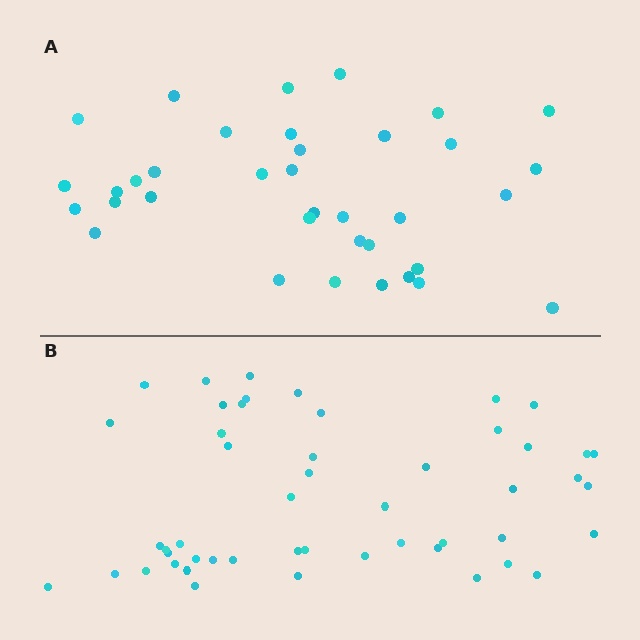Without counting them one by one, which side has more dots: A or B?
Region B (the bottom region) has more dots.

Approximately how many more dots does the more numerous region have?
Region B has approximately 15 more dots than region A.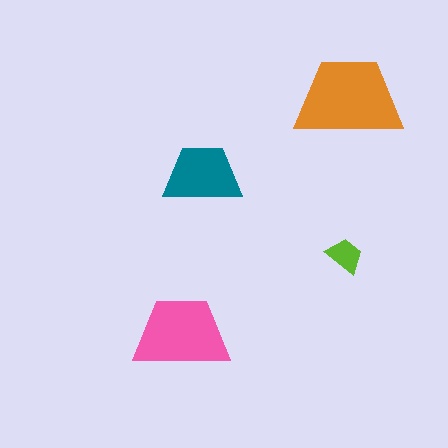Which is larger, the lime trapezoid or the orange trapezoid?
The orange one.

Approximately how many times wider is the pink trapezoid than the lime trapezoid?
About 2.5 times wider.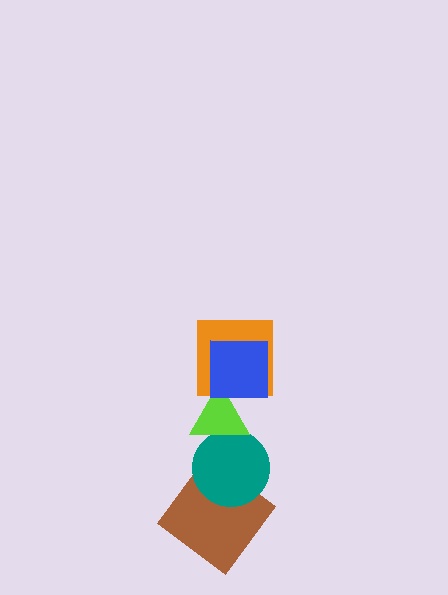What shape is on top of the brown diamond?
The teal circle is on top of the brown diamond.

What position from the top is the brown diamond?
The brown diamond is 5th from the top.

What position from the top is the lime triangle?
The lime triangle is 3rd from the top.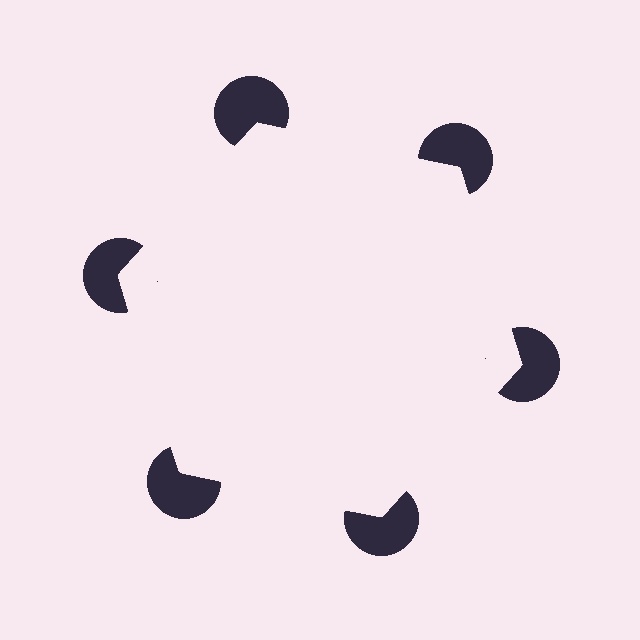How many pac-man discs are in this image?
There are 6 — one at each vertex of the illusory hexagon.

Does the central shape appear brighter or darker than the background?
It typically appears slightly brighter than the background, even though no actual brightness change is drawn.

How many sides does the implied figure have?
6 sides.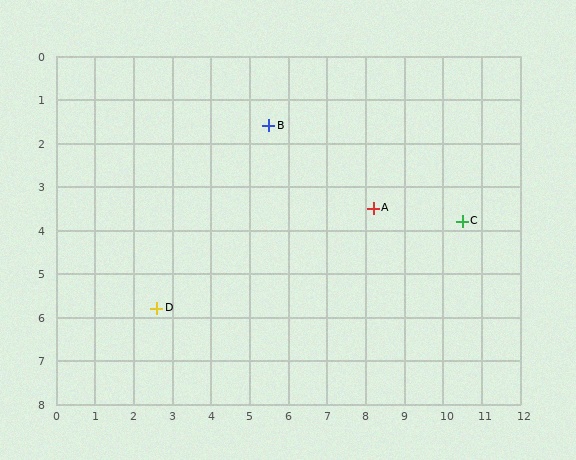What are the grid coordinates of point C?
Point C is at approximately (10.5, 3.8).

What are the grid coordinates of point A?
Point A is at approximately (8.2, 3.5).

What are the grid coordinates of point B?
Point B is at approximately (5.5, 1.6).